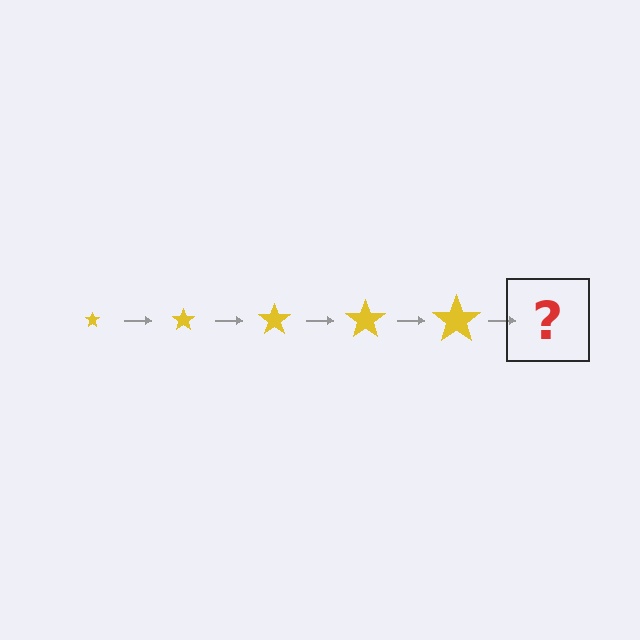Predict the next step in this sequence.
The next step is a yellow star, larger than the previous one.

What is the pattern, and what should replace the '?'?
The pattern is that the star gets progressively larger each step. The '?' should be a yellow star, larger than the previous one.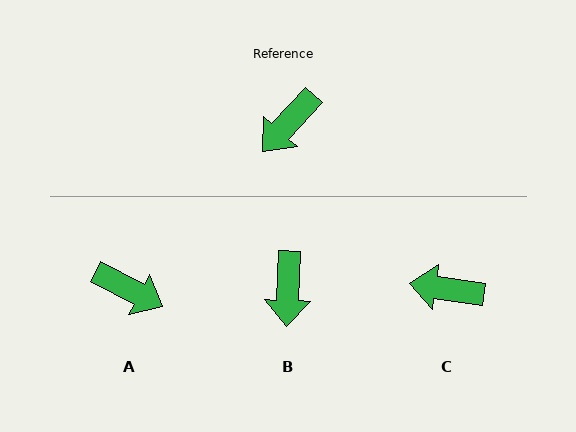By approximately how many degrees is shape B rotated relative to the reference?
Approximately 40 degrees counter-clockwise.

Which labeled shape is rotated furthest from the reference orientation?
A, about 105 degrees away.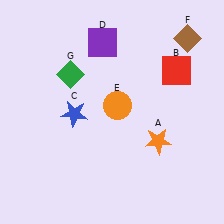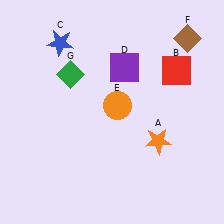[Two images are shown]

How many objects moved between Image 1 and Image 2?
2 objects moved between the two images.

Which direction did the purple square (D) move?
The purple square (D) moved down.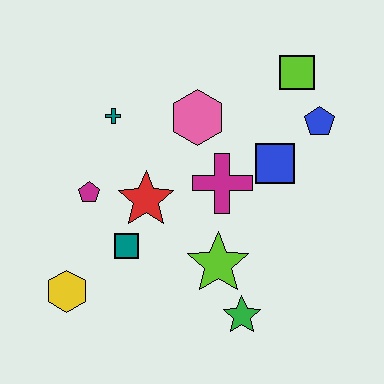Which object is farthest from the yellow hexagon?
The lime square is farthest from the yellow hexagon.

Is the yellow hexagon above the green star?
Yes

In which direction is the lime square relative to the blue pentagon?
The lime square is above the blue pentagon.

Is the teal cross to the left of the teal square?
Yes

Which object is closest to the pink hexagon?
The magenta cross is closest to the pink hexagon.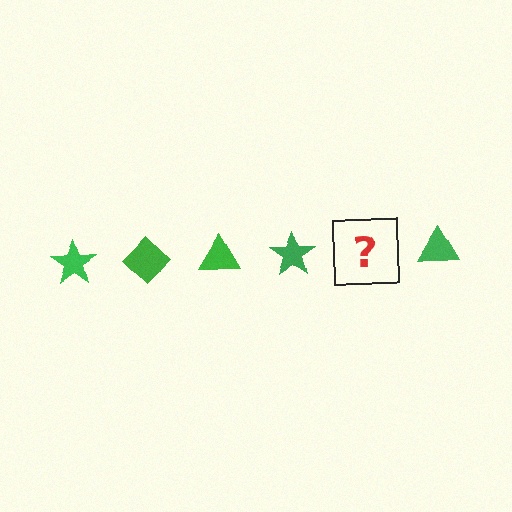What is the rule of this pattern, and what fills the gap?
The rule is that the pattern cycles through star, diamond, triangle shapes in green. The gap should be filled with a green diamond.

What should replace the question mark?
The question mark should be replaced with a green diamond.